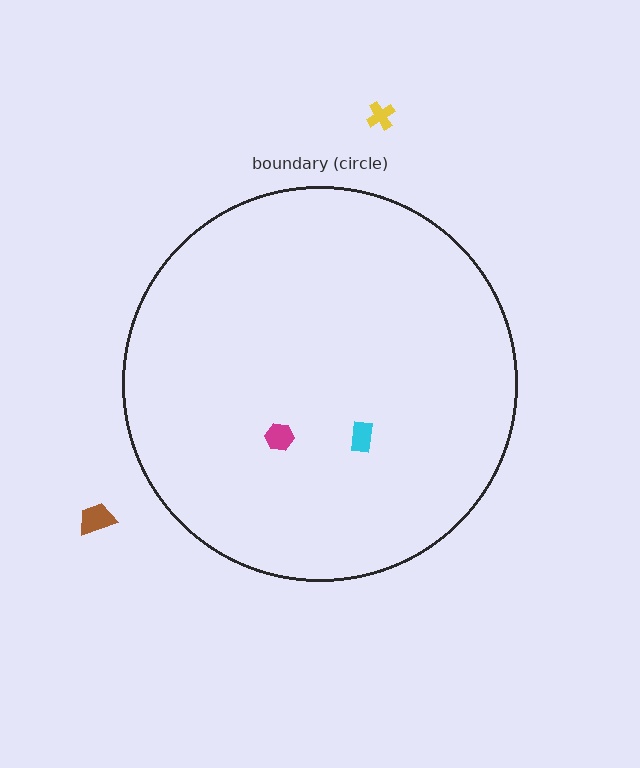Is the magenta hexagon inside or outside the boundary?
Inside.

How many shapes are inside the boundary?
2 inside, 2 outside.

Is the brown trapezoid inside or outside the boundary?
Outside.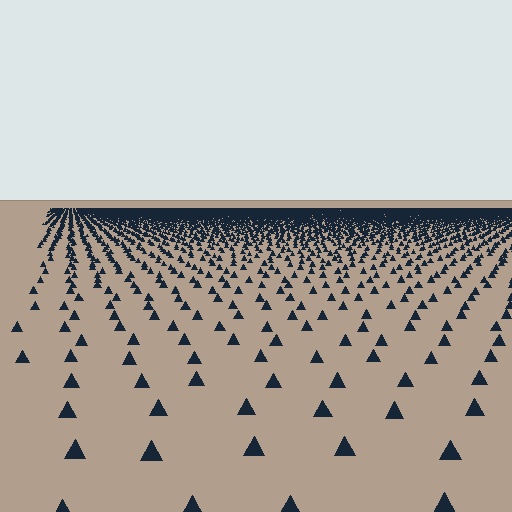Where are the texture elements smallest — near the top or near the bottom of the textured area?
Near the top.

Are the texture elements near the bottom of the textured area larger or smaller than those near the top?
Larger. Near the bottom, elements are closer to the viewer and appear at a bigger on-screen size.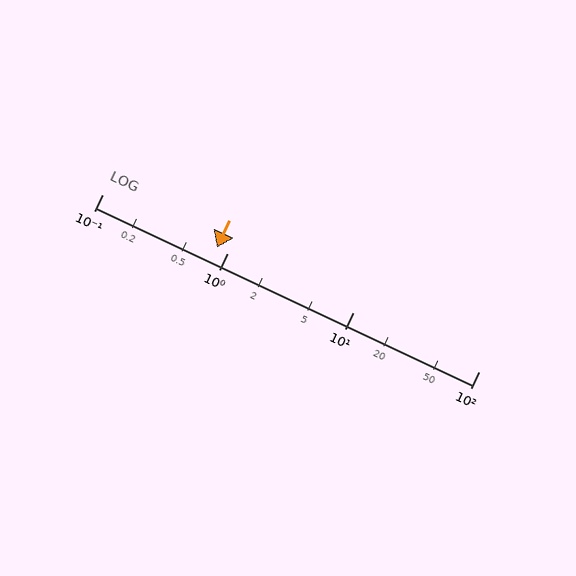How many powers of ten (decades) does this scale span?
The scale spans 3 decades, from 0.1 to 100.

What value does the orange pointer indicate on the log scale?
The pointer indicates approximately 0.82.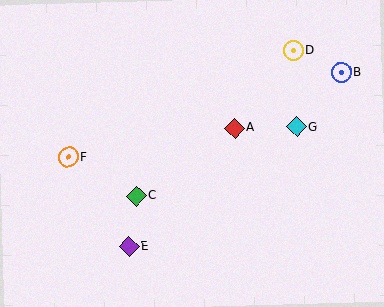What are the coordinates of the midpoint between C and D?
The midpoint between C and D is at (215, 123).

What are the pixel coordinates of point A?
Point A is at (235, 128).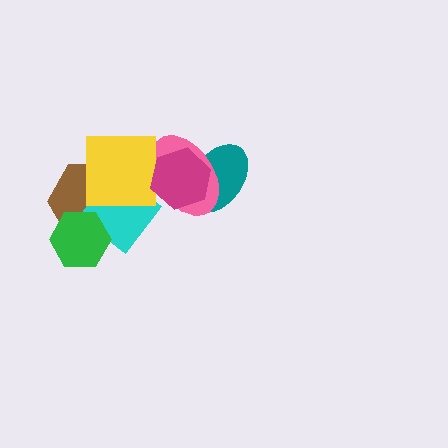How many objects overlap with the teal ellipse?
2 objects overlap with the teal ellipse.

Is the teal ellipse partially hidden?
Yes, it is partially covered by another shape.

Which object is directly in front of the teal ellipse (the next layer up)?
The pink ellipse is directly in front of the teal ellipse.